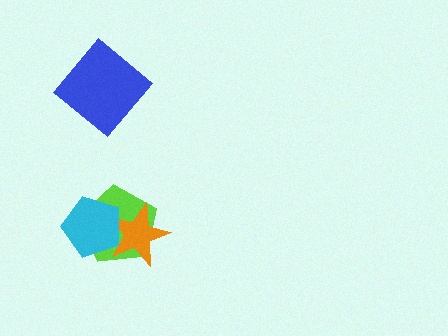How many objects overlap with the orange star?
2 objects overlap with the orange star.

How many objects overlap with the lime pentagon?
2 objects overlap with the lime pentagon.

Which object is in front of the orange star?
The cyan pentagon is in front of the orange star.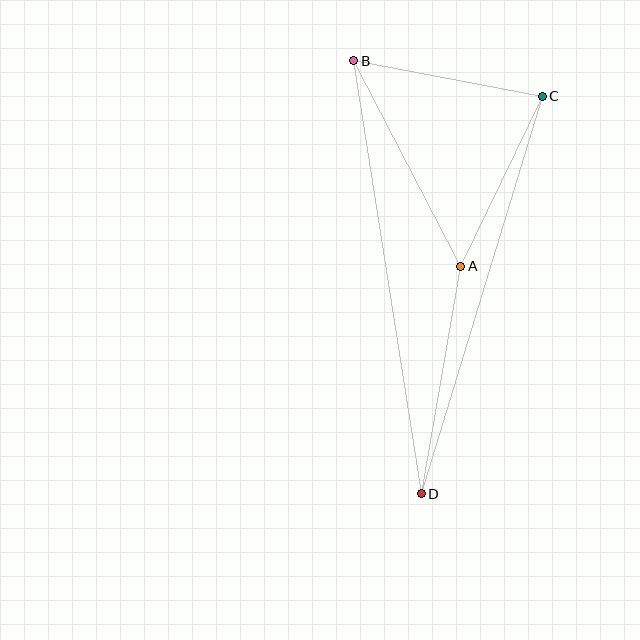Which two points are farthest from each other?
Points B and D are farthest from each other.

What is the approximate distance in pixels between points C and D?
The distance between C and D is approximately 416 pixels.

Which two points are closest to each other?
Points A and C are closest to each other.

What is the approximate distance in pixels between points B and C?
The distance between B and C is approximately 192 pixels.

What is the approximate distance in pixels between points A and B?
The distance between A and B is approximately 232 pixels.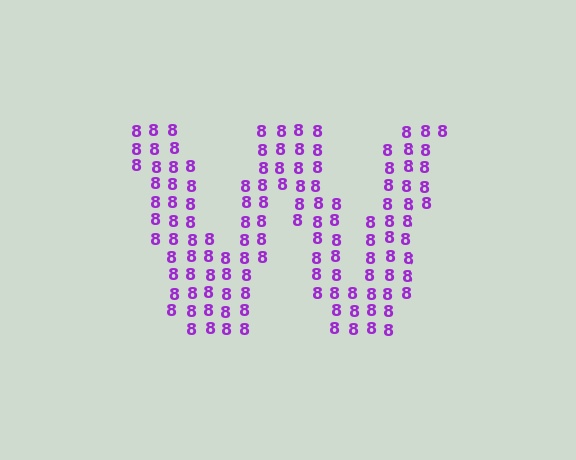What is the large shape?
The large shape is the letter W.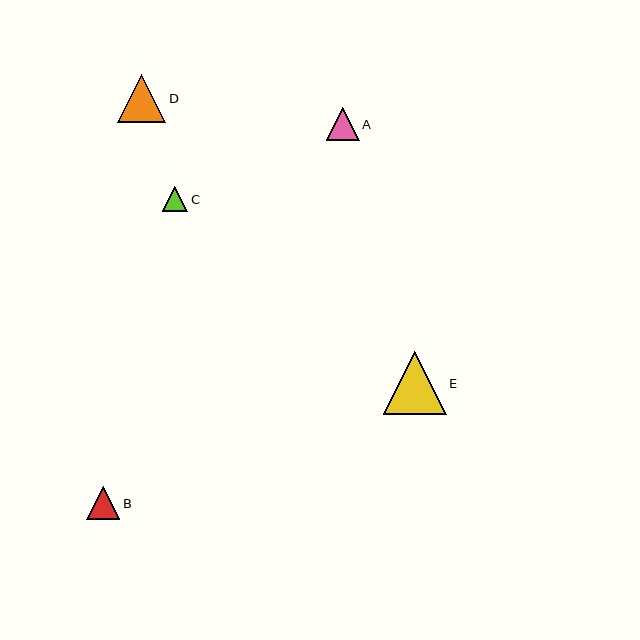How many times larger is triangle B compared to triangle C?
Triangle B is approximately 1.3 times the size of triangle C.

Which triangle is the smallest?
Triangle C is the smallest with a size of approximately 26 pixels.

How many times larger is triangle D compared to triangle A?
Triangle D is approximately 1.5 times the size of triangle A.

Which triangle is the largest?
Triangle E is the largest with a size of approximately 63 pixels.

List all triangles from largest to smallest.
From largest to smallest: E, D, B, A, C.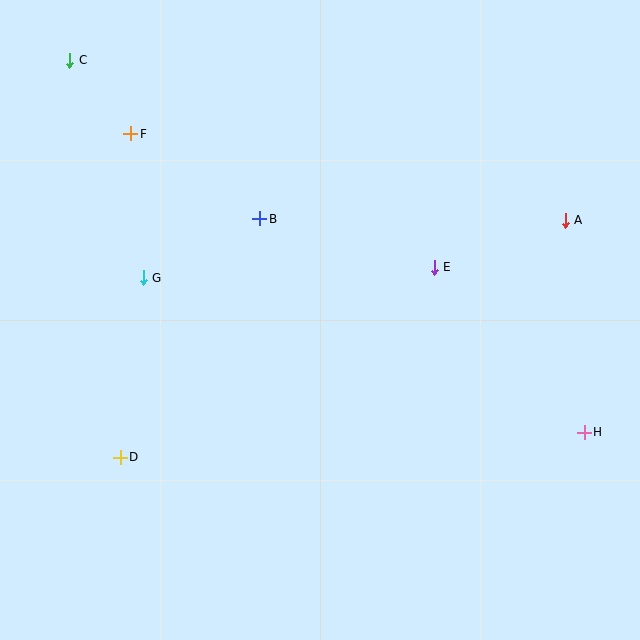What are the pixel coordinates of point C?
Point C is at (70, 60).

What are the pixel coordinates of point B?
Point B is at (260, 219).